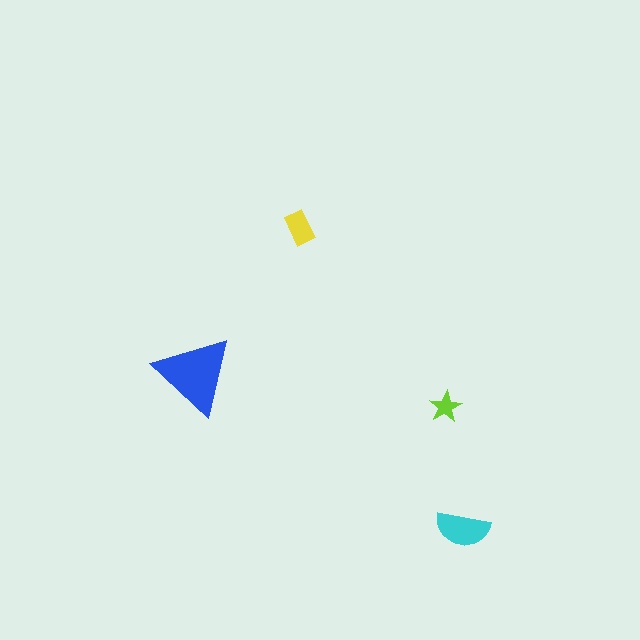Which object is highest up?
The yellow rectangle is topmost.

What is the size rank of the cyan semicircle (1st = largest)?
2nd.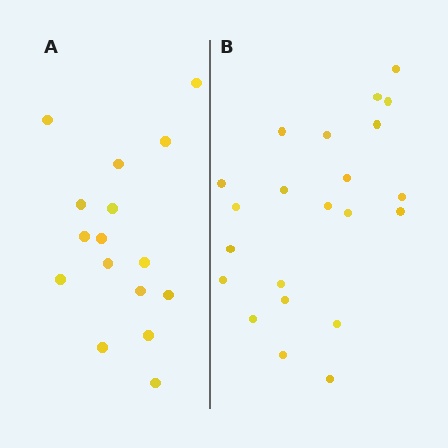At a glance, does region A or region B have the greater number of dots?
Region B (the right region) has more dots.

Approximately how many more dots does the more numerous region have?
Region B has about 6 more dots than region A.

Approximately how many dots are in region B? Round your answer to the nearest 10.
About 20 dots. (The exact count is 22, which rounds to 20.)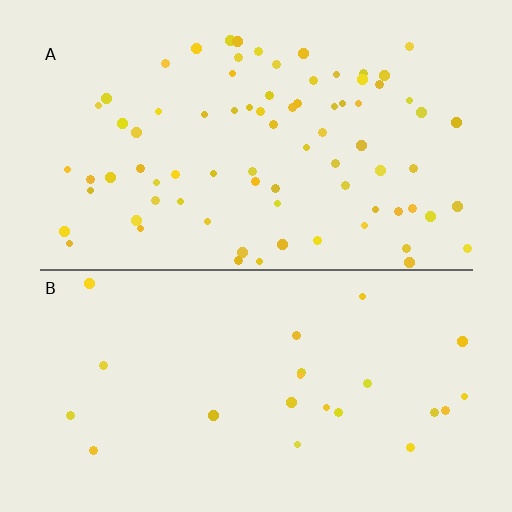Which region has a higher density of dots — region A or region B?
A (the top).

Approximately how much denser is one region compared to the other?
Approximately 3.5× — region A over region B.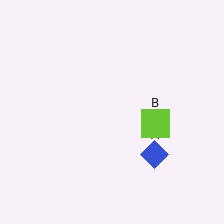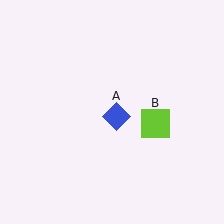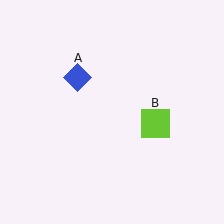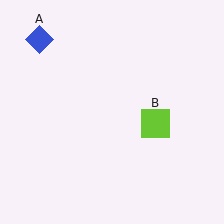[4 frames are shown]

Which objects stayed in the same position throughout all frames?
Lime square (object B) remained stationary.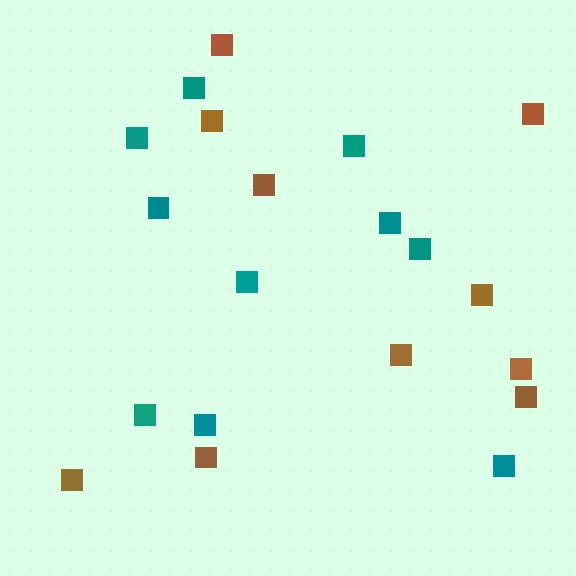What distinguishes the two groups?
There are 2 groups: one group of teal squares (10) and one group of brown squares (10).